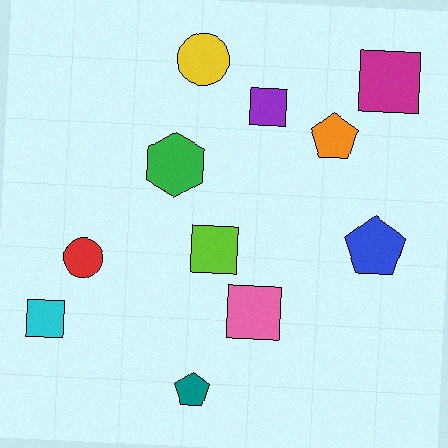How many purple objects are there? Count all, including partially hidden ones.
There is 1 purple object.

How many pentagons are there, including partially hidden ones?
There are 3 pentagons.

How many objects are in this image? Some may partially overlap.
There are 11 objects.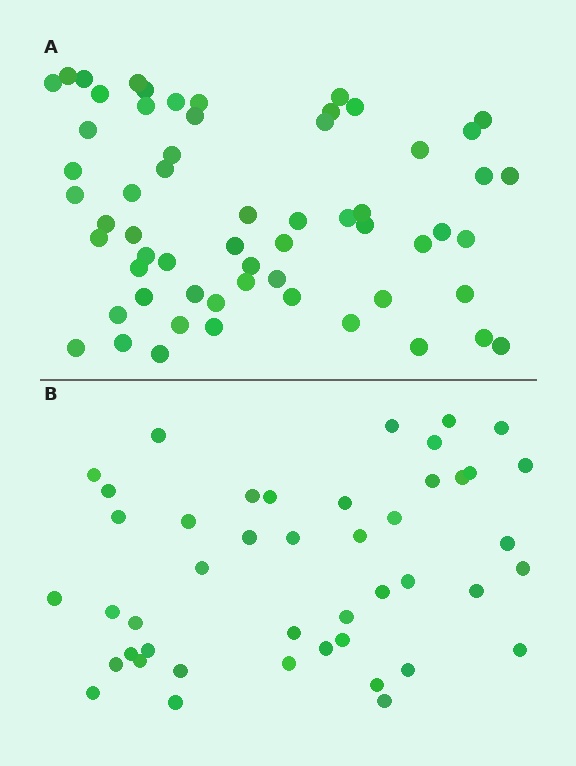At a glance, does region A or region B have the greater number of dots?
Region A (the top region) has more dots.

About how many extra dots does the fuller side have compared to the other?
Region A has approximately 15 more dots than region B.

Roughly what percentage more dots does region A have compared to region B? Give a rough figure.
About 35% more.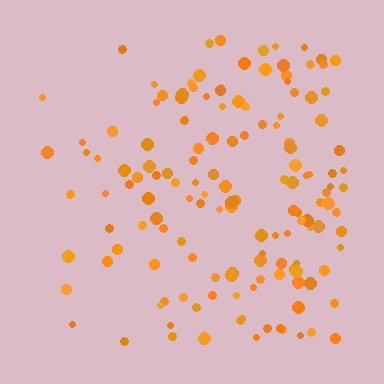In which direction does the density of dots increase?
From left to right, with the right side densest.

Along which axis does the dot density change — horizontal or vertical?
Horizontal.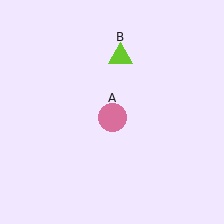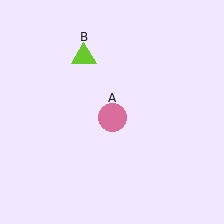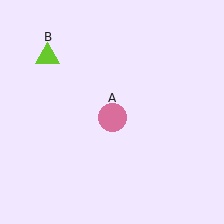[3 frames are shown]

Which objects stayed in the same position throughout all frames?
Pink circle (object A) remained stationary.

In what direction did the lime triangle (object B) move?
The lime triangle (object B) moved left.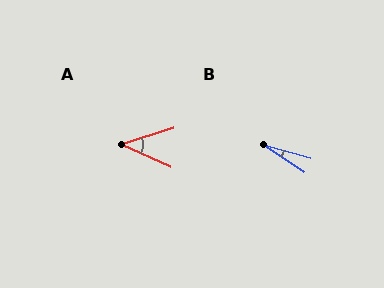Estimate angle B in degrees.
Approximately 19 degrees.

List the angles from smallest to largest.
B (19°), A (41°).